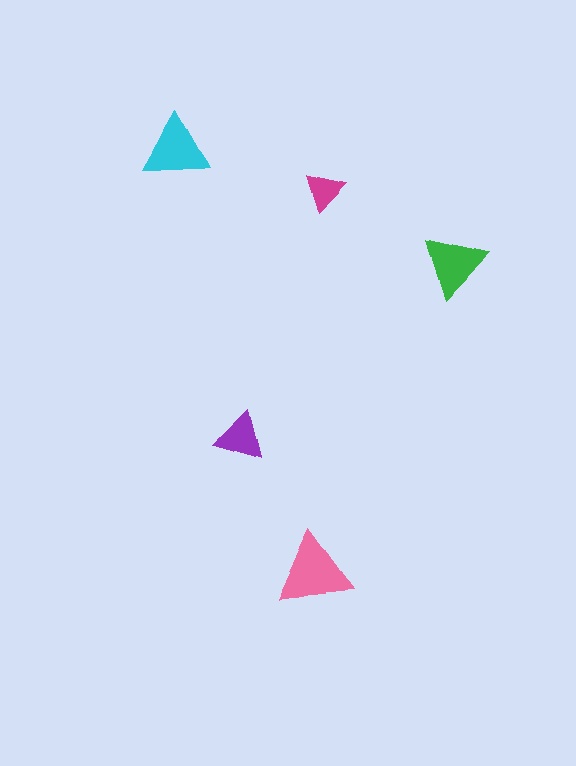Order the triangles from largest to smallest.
the pink one, the cyan one, the green one, the purple one, the magenta one.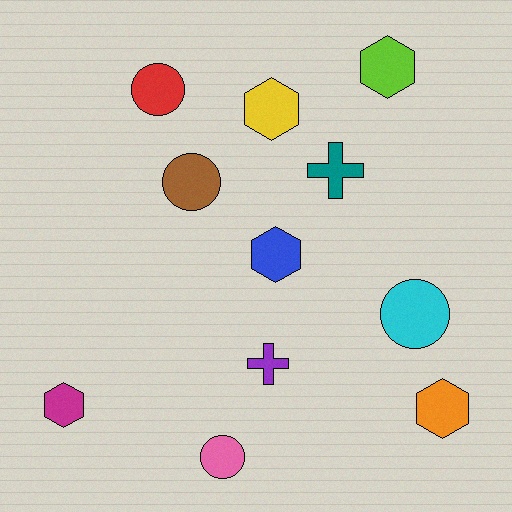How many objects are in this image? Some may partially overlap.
There are 11 objects.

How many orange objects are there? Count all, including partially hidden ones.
There is 1 orange object.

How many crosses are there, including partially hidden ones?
There are 2 crosses.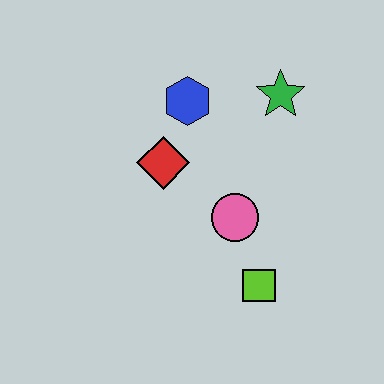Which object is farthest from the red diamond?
The lime square is farthest from the red diamond.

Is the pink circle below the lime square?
No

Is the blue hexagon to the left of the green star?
Yes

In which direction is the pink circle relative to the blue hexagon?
The pink circle is below the blue hexagon.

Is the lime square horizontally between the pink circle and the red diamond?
No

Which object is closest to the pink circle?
The lime square is closest to the pink circle.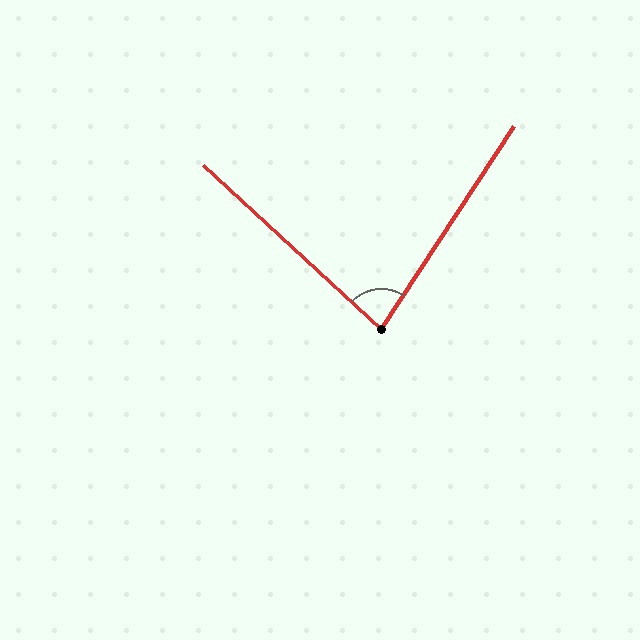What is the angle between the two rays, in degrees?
Approximately 80 degrees.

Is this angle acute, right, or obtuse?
It is acute.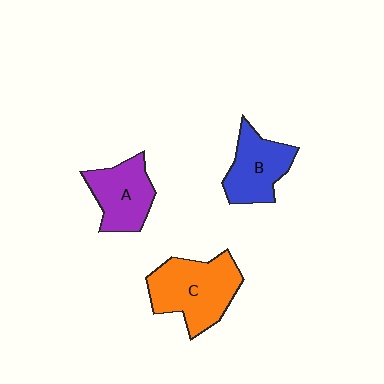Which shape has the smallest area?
Shape B (blue).